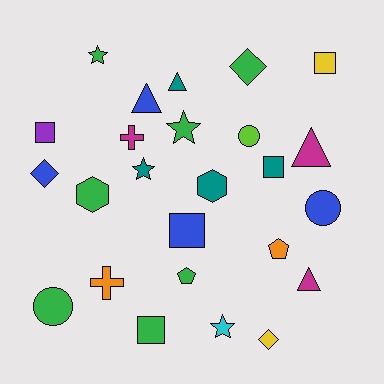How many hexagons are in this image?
There are 2 hexagons.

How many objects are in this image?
There are 25 objects.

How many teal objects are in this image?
There are 4 teal objects.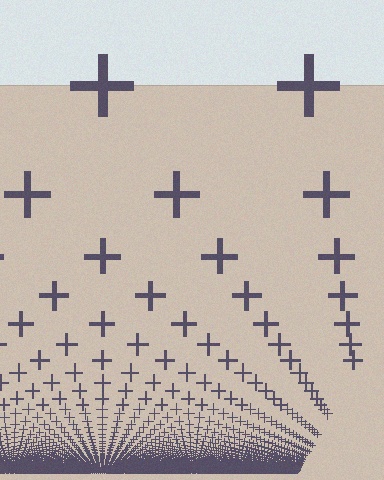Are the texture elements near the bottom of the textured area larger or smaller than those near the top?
Smaller. The gradient is inverted — elements near the bottom are smaller and denser.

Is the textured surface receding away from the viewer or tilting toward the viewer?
The surface appears to tilt toward the viewer. Texture elements get larger and sparser toward the top.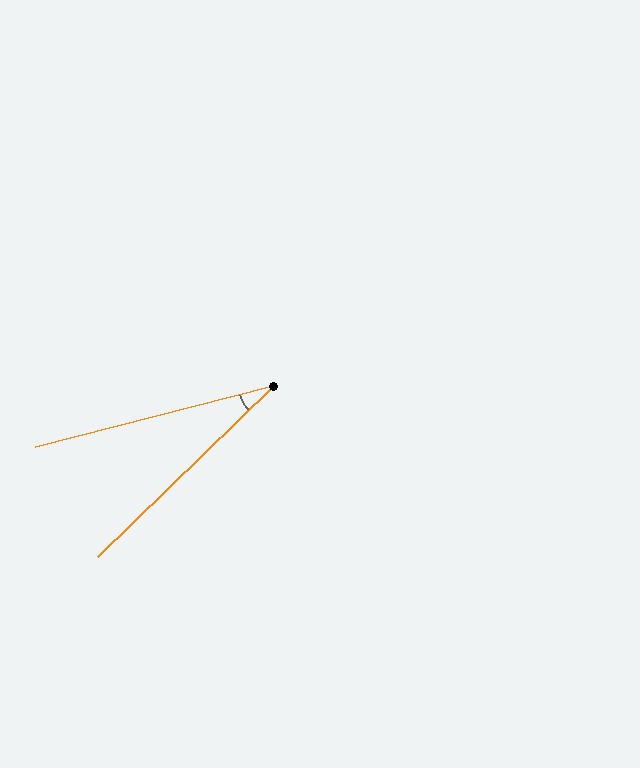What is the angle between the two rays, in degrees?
Approximately 30 degrees.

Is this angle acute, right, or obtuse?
It is acute.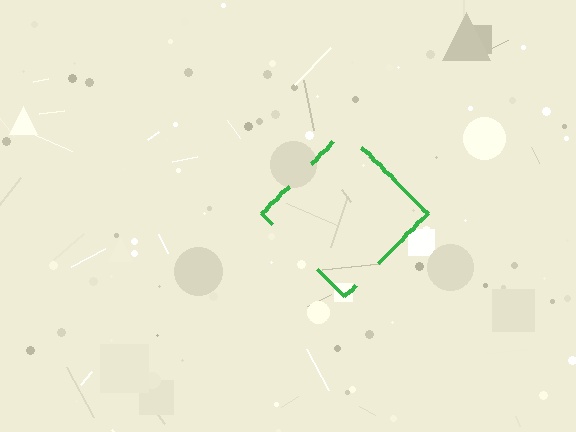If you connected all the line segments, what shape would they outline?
They would outline a diamond.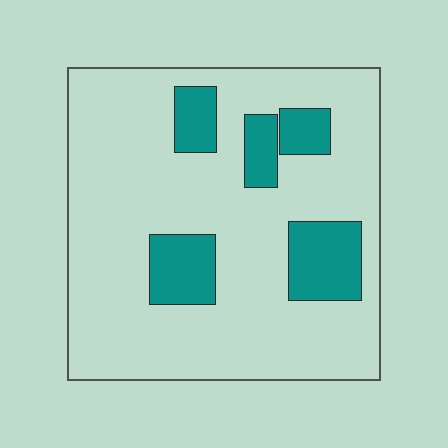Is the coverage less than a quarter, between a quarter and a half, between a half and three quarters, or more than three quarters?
Less than a quarter.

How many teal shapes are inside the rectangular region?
5.